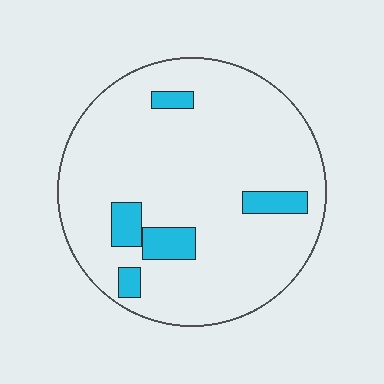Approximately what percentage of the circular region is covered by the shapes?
Approximately 10%.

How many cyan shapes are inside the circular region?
5.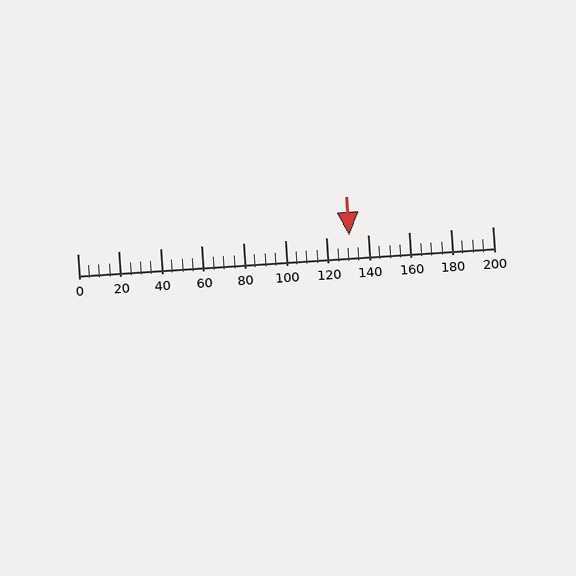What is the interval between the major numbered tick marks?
The major tick marks are spaced 20 units apart.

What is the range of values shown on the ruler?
The ruler shows values from 0 to 200.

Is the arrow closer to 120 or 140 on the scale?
The arrow is closer to 140.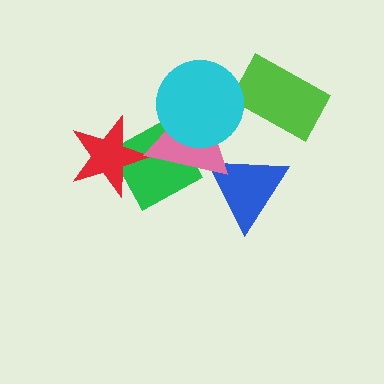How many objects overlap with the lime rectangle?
0 objects overlap with the lime rectangle.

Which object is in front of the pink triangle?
The cyan circle is in front of the pink triangle.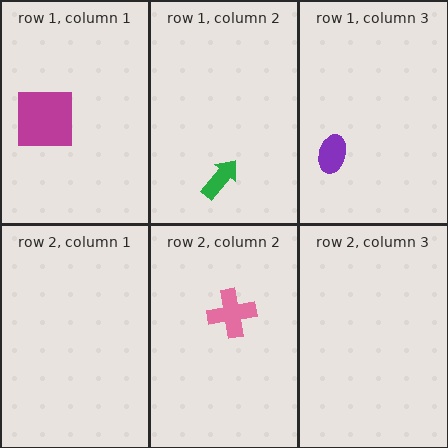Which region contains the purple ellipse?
The row 1, column 3 region.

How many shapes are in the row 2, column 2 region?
1.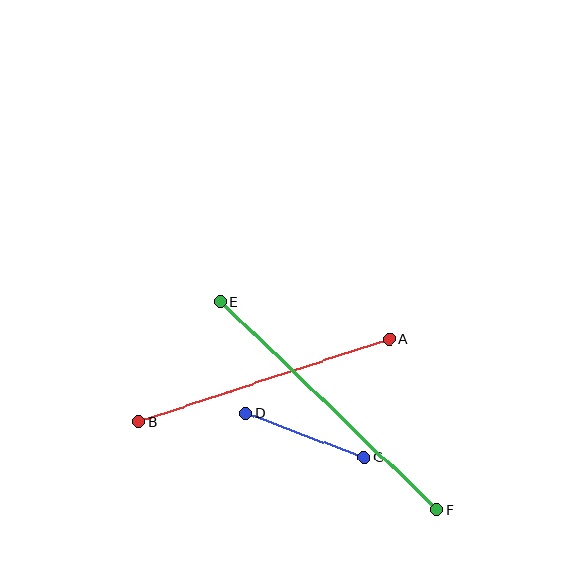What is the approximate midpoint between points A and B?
The midpoint is at approximately (264, 381) pixels.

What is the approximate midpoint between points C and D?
The midpoint is at approximately (305, 435) pixels.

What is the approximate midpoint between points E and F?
The midpoint is at approximately (329, 406) pixels.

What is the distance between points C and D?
The distance is approximately 126 pixels.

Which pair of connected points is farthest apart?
Points E and F are farthest apart.